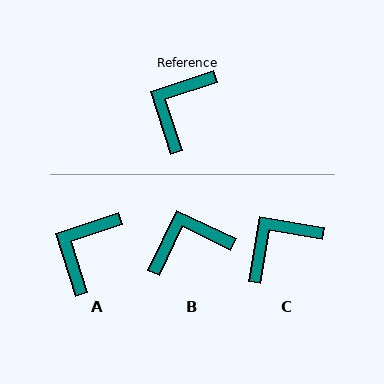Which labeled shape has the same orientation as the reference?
A.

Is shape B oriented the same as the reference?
No, it is off by about 43 degrees.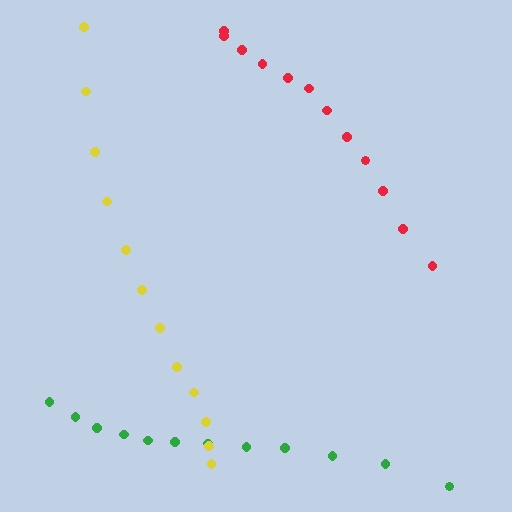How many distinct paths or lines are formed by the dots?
There are 3 distinct paths.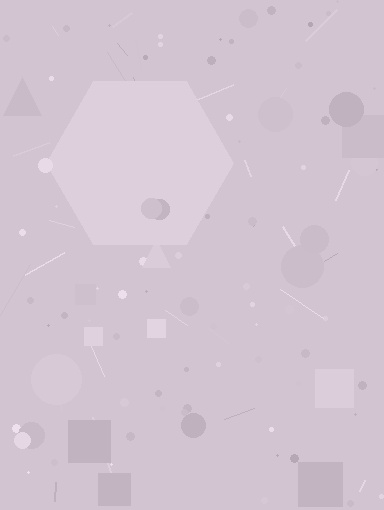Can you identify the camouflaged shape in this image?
The camouflaged shape is a hexagon.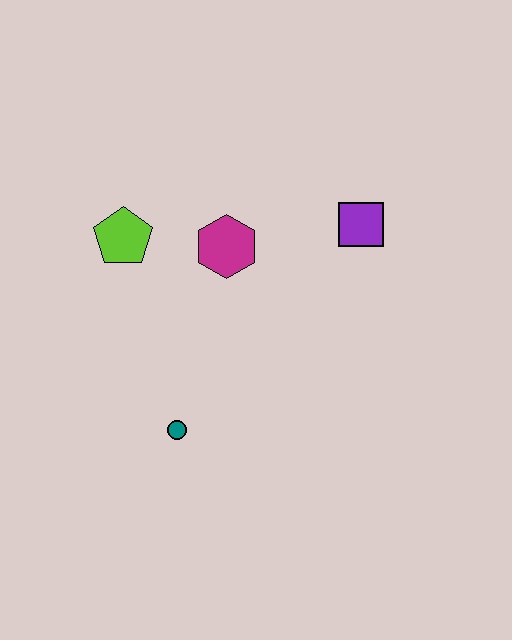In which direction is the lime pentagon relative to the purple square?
The lime pentagon is to the left of the purple square.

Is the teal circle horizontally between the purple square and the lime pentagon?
Yes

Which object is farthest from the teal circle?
The purple square is farthest from the teal circle.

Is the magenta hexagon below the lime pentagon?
Yes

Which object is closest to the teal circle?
The magenta hexagon is closest to the teal circle.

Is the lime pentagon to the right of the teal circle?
No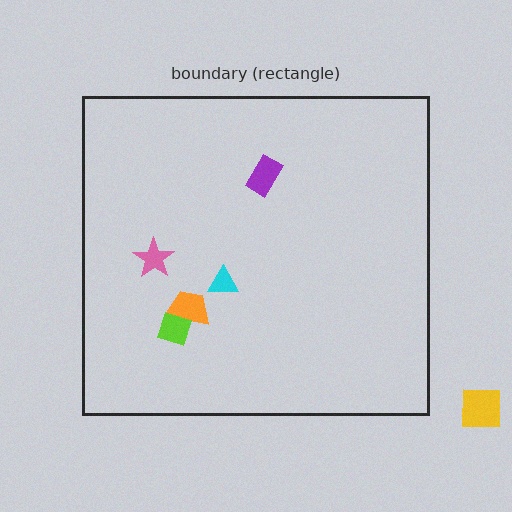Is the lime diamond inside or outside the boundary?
Inside.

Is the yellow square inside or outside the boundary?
Outside.